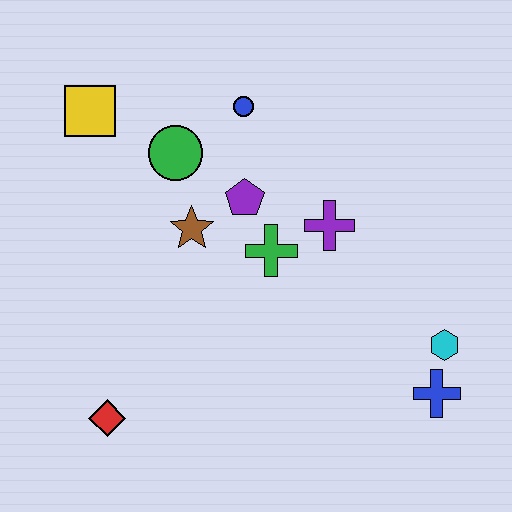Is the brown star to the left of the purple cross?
Yes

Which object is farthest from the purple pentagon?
The blue cross is farthest from the purple pentagon.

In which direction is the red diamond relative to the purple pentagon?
The red diamond is below the purple pentagon.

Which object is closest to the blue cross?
The cyan hexagon is closest to the blue cross.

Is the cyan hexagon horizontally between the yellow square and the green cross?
No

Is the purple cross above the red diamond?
Yes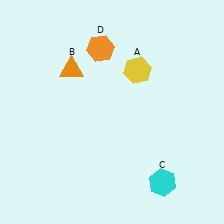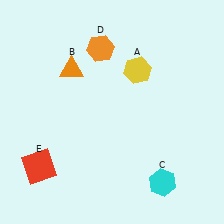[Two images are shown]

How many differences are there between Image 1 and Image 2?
There is 1 difference between the two images.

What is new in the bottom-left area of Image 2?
A red square (E) was added in the bottom-left area of Image 2.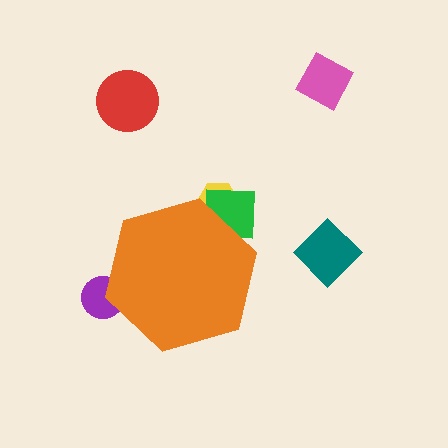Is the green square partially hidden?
Yes, the green square is partially hidden behind the orange hexagon.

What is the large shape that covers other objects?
An orange hexagon.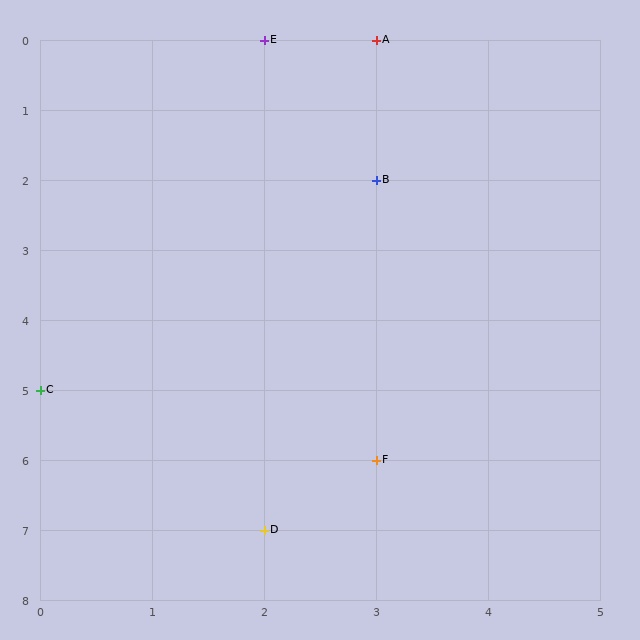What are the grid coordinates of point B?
Point B is at grid coordinates (3, 2).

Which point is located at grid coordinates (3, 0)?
Point A is at (3, 0).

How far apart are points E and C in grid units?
Points E and C are 2 columns and 5 rows apart (about 5.4 grid units diagonally).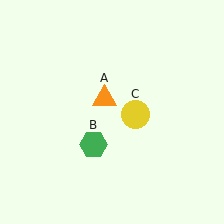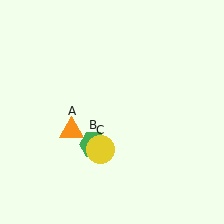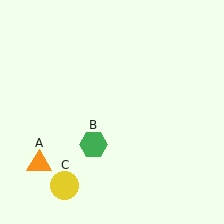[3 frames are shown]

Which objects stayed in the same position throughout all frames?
Green hexagon (object B) remained stationary.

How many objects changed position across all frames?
2 objects changed position: orange triangle (object A), yellow circle (object C).